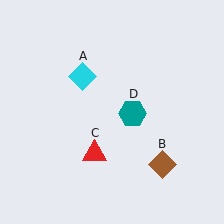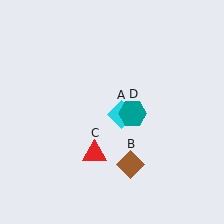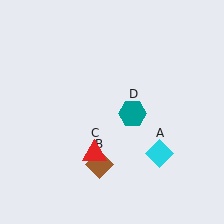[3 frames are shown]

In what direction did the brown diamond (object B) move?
The brown diamond (object B) moved left.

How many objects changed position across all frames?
2 objects changed position: cyan diamond (object A), brown diamond (object B).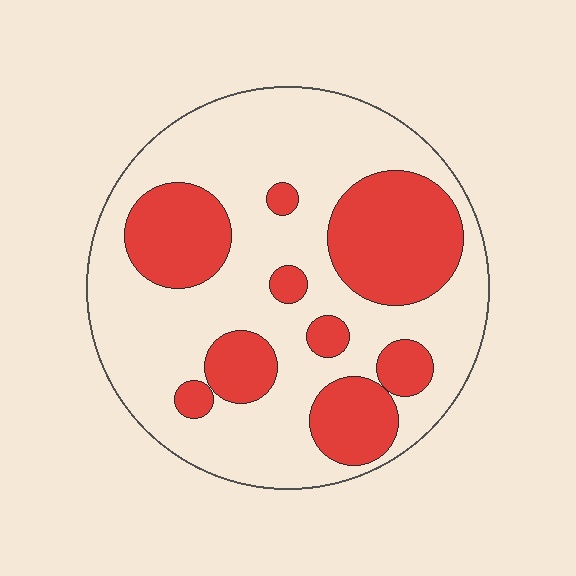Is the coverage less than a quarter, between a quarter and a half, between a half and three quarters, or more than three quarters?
Between a quarter and a half.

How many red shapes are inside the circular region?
9.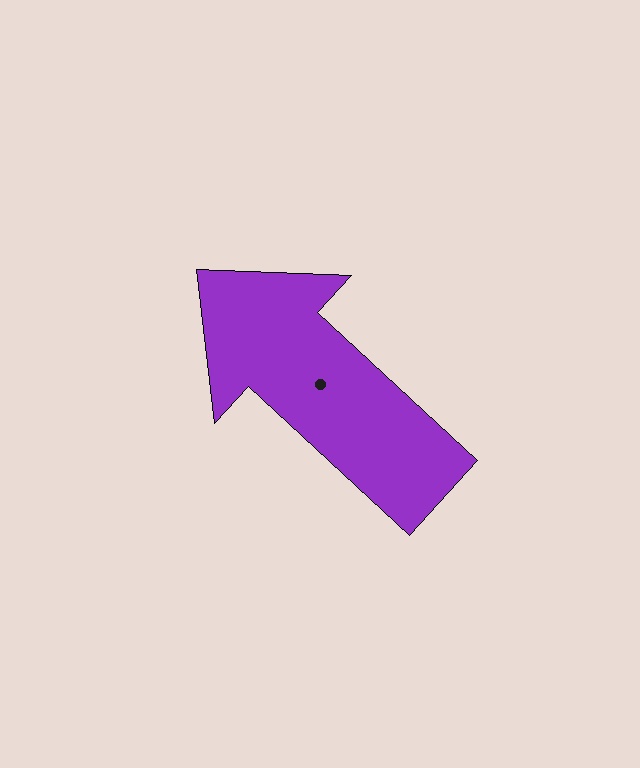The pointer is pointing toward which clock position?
Roughly 10 o'clock.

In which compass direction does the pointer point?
Northwest.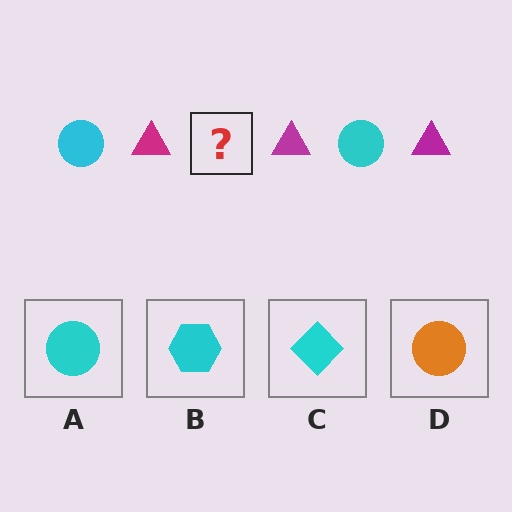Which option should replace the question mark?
Option A.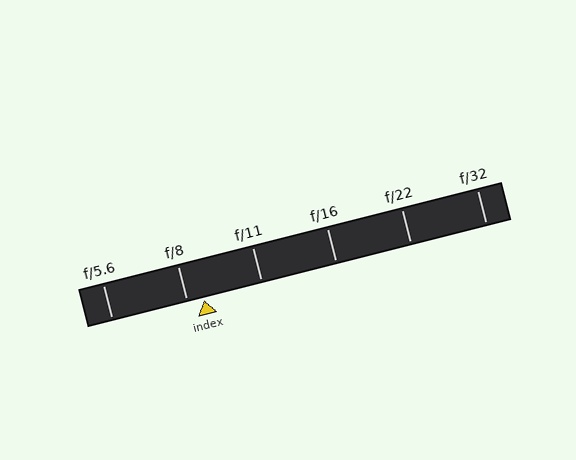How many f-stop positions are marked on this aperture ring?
There are 6 f-stop positions marked.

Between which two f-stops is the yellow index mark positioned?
The index mark is between f/8 and f/11.